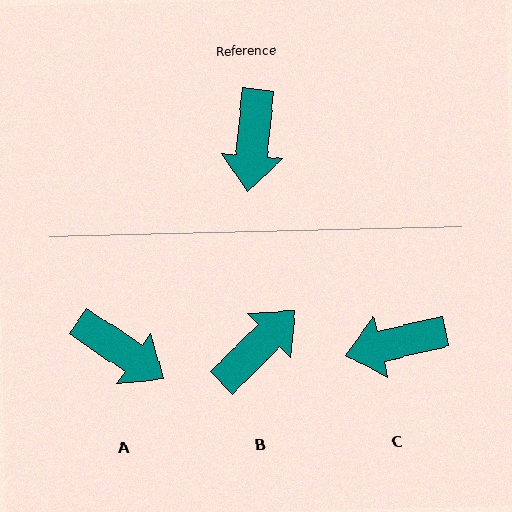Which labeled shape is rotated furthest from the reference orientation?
B, about 140 degrees away.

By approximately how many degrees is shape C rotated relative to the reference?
Approximately 71 degrees clockwise.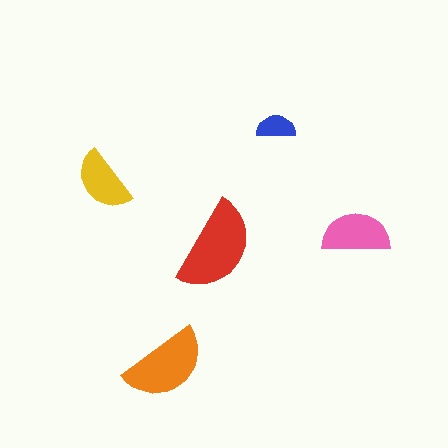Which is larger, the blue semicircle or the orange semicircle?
The orange one.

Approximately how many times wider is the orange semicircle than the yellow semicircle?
About 1.5 times wider.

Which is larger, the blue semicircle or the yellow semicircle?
The yellow one.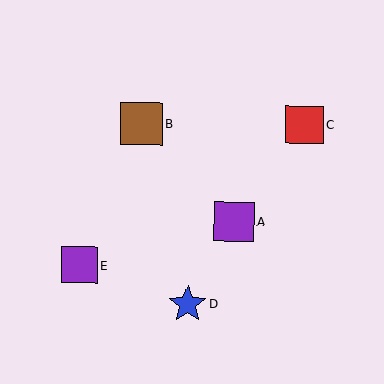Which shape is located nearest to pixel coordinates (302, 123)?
The red square (labeled C) at (305, 125) is nearest to that location.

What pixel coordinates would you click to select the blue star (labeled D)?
Click at (187, 304) to select the blue star D.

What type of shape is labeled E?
Shape E is a purple square.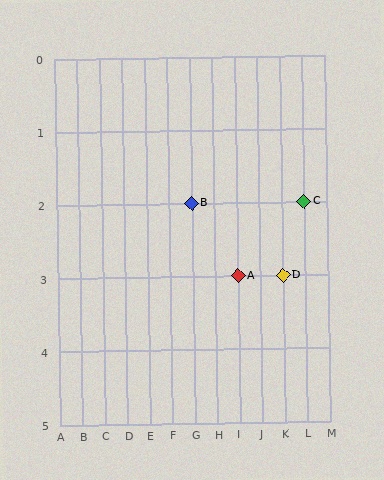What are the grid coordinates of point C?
Point C is at grid coordinates (L, 2).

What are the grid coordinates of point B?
Point B is at grid coordinates (G, 2).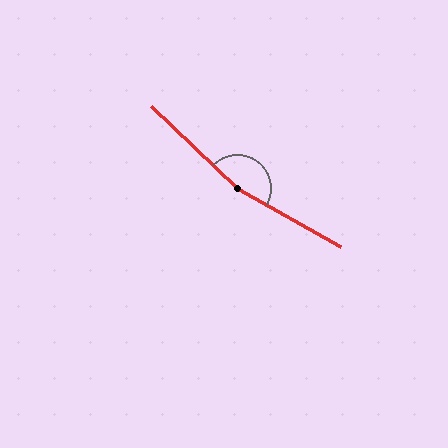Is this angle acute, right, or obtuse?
It is obtuse.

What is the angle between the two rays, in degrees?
Approximately 166 degrees.